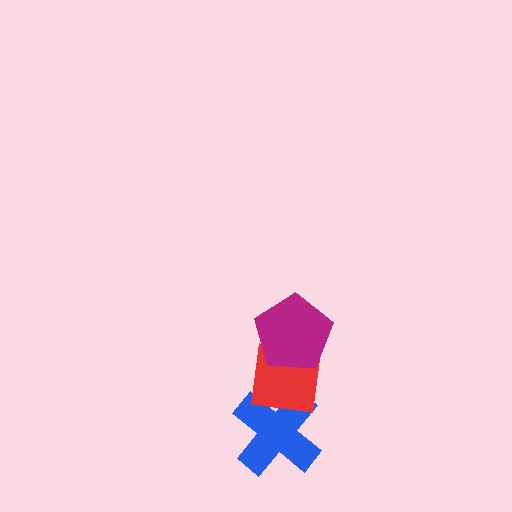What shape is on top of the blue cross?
The red square is on top of the blue cross.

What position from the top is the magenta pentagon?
The magenta pentagon is 1st from the top.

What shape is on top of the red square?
The magenta pentagon is on top of the red square.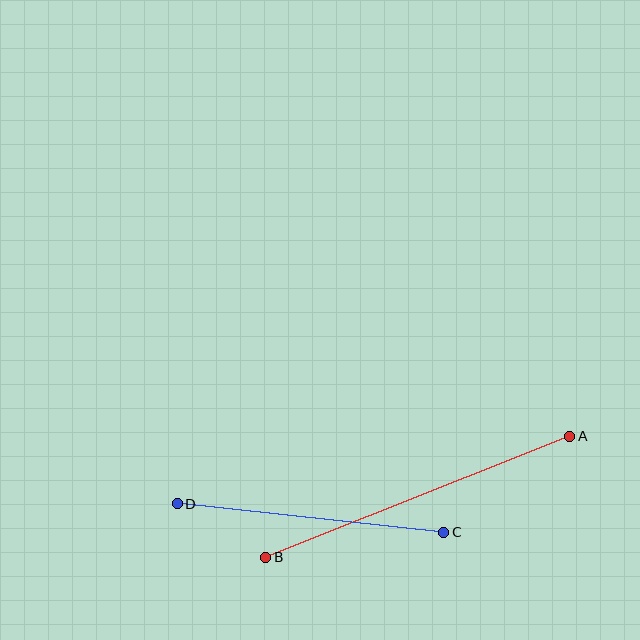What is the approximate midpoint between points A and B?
The midpoint is at approximately (418, 497) pixels.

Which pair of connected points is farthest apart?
Points A and B are farthest apart.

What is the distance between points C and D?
The distance is approximately 268 pixels.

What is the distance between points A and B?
The distance is approximately 327 pixels.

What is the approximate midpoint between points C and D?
The midpoint is at approximately (310, 518) pixels.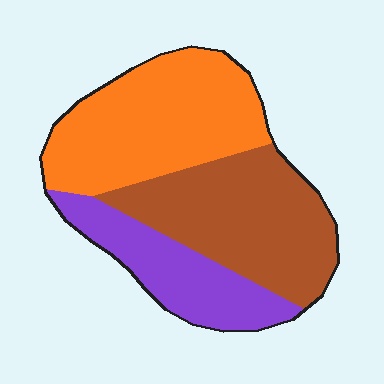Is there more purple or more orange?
Orange.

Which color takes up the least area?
Purple, at roughly 25%.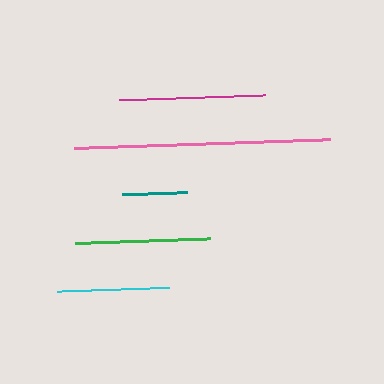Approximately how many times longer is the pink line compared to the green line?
The pink line is approximately 1.9 times the length of the green line.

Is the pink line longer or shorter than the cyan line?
The pink line is longer than the cyan line.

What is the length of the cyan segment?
The cyan segment is approximately 112 pixels long.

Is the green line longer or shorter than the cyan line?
The green line is longer than the cyan line.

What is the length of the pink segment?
The pink segment is approximately 256 pixels long.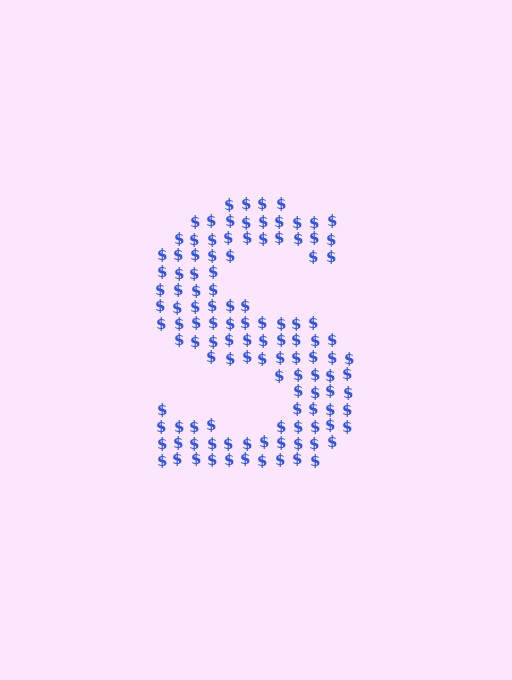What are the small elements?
The small elements are dollar signs.